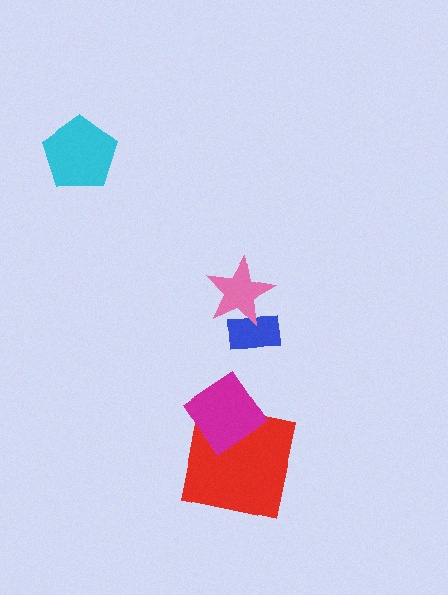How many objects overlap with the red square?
1 object overlaps with the red square.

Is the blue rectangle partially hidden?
Yes, it is partially covered by another shape.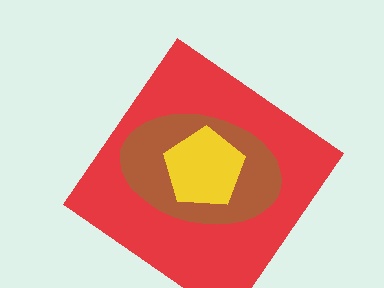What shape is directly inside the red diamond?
The brown ellipse.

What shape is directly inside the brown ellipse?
The yellow pentagon.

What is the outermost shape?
The red diamond.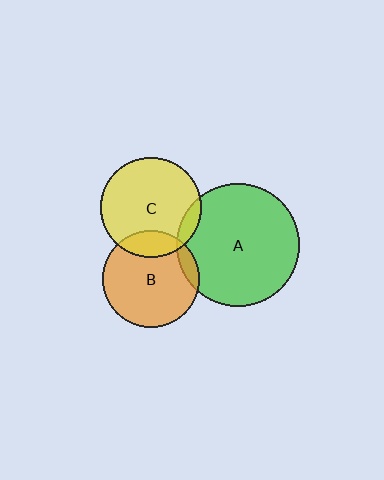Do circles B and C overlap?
Yes.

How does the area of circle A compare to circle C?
Approximately 1.5 times.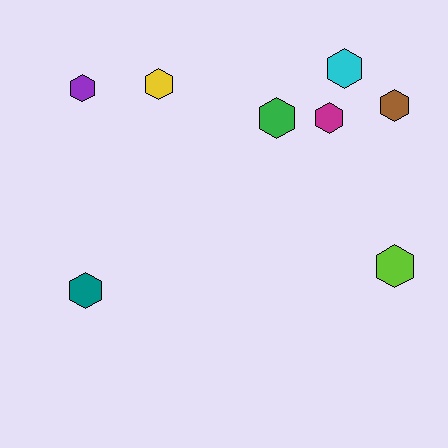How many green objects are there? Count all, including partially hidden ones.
There is 1 green object.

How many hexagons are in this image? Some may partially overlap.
There are 8 hexagons.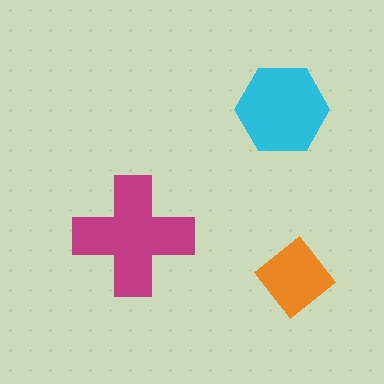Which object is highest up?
The cyan hexagon is topmost.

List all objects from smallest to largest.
The orange diamond, the cyan hexagon, the magenta cross.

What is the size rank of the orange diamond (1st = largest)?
3rd.